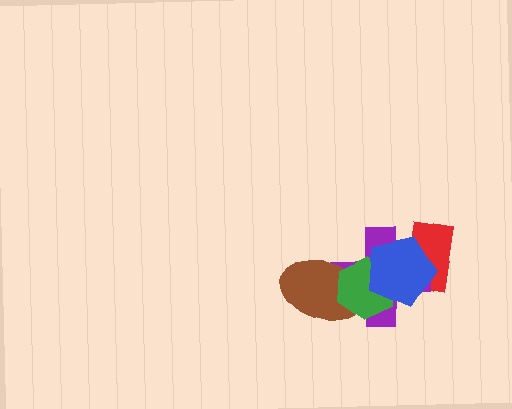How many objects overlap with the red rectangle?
2 objects overlap with the red rectangle.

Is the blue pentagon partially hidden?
No, no other shape covers it.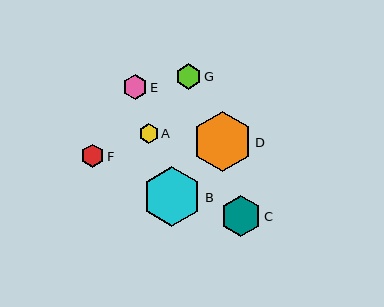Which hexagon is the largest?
Hexagon B is the largest with a size of approximately 60 pixels.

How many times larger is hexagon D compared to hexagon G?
Hexagon D is approximately 2.3 times the size of hexagon G.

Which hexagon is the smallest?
Hexagon A is the smallest with a size of approximately 20 pixels.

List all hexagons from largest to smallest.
From largest to smallest: B, D, C, G, E, F, A.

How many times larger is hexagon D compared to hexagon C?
Hexagon D is approximately 1.5 times the size of hexagon C.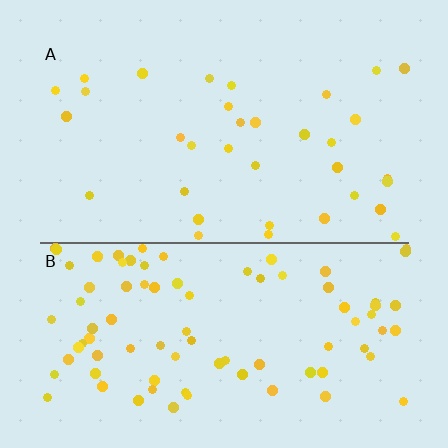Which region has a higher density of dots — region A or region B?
B (the bottom).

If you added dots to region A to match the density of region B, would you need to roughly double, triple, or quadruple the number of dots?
Approximately triple.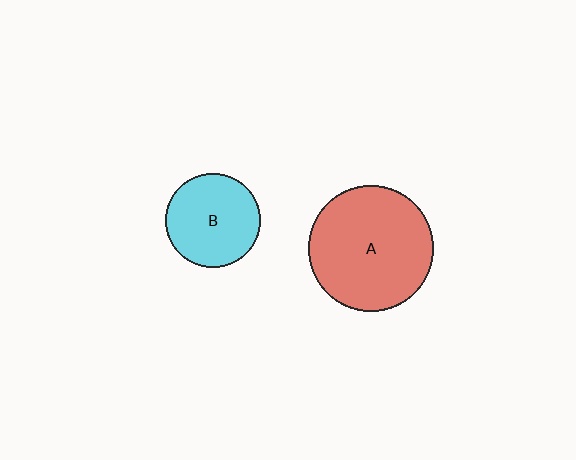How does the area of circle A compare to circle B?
Approximately 1.8 times.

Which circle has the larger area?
Circle A (red).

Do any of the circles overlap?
No, none of the circles overlap.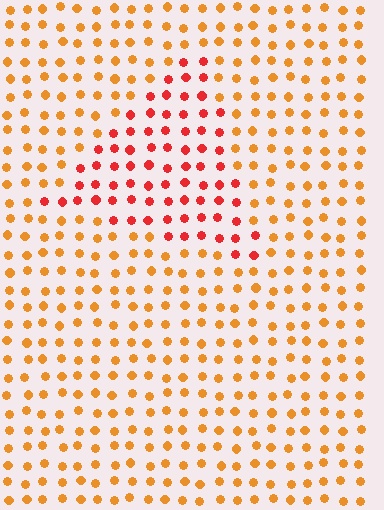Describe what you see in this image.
The image is filled with small orange elements in a uniform arrangement. A triangle-shaped region is visible where the elements are tinted to a slightly different hue, forming a subtle color boundary.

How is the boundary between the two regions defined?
The boundary is defined purely by a slight shift in hue (about 35 degrees). Spacing, size, and orientation are identical on both sides.